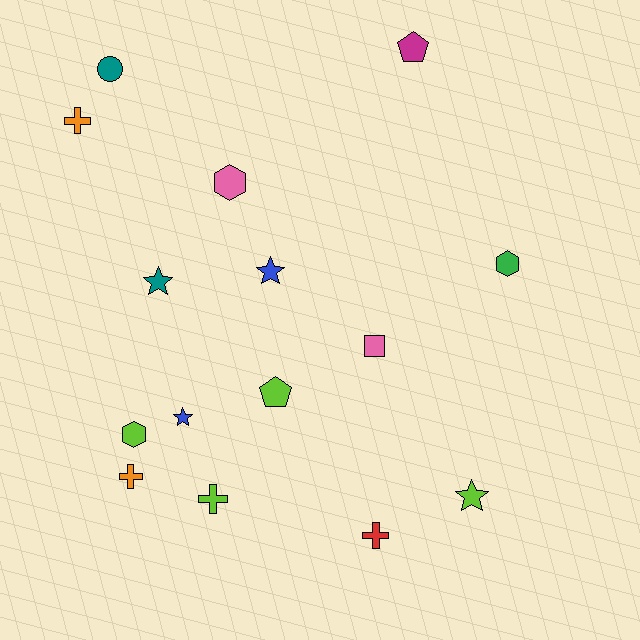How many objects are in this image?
There are 15 objects.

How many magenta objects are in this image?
There is 1 magenta object.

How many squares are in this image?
There is 1 square.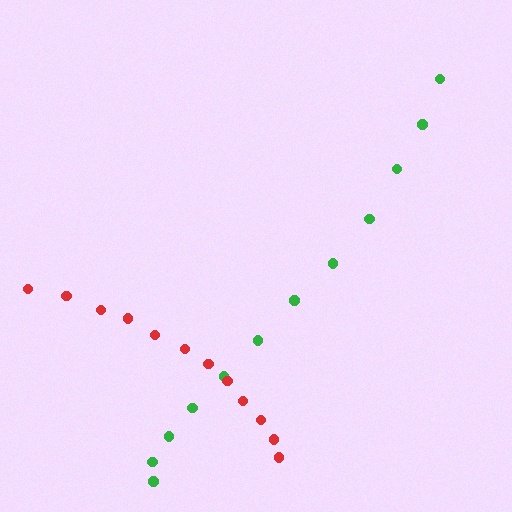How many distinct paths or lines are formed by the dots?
There are 2 distinct paths.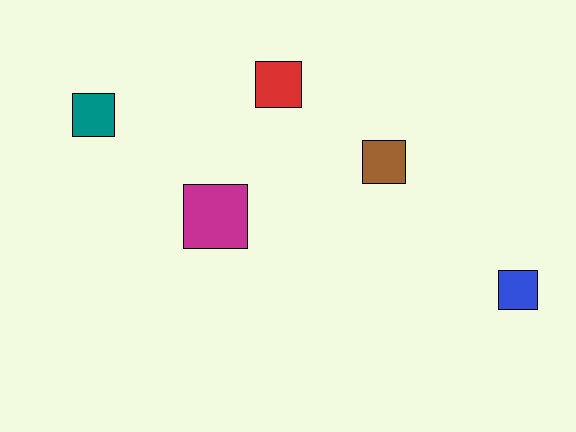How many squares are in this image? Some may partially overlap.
There are 5 squares.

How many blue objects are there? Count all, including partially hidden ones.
There is 1 blue object.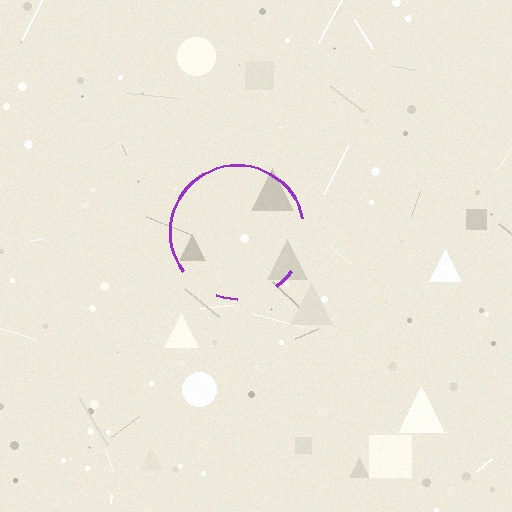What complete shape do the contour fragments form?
The contour fragments form a circle.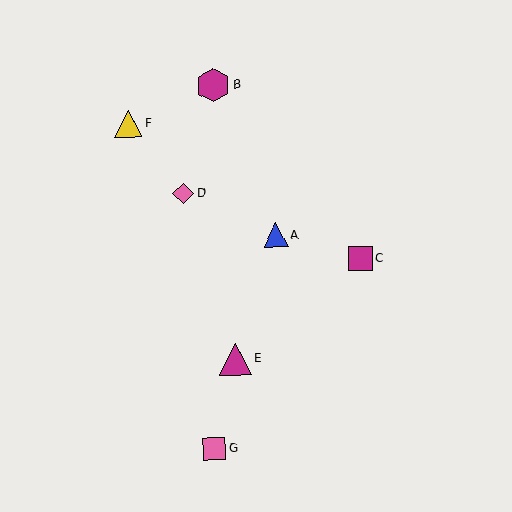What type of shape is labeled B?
Shape B is a magenta hexagon.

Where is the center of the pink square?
The center of the pink square is at (214, 449).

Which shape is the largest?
The magenta hexagon (labeled B) is the largest.